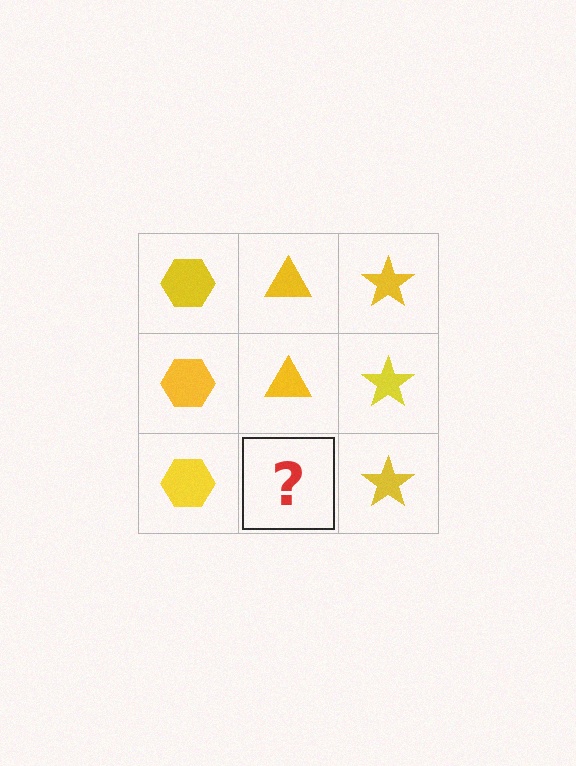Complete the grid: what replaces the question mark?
The question mark should be replaced with a yellow triangle.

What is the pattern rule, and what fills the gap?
The rule is that each column has a consistent shape. The gap should be filled with a yellow triangle.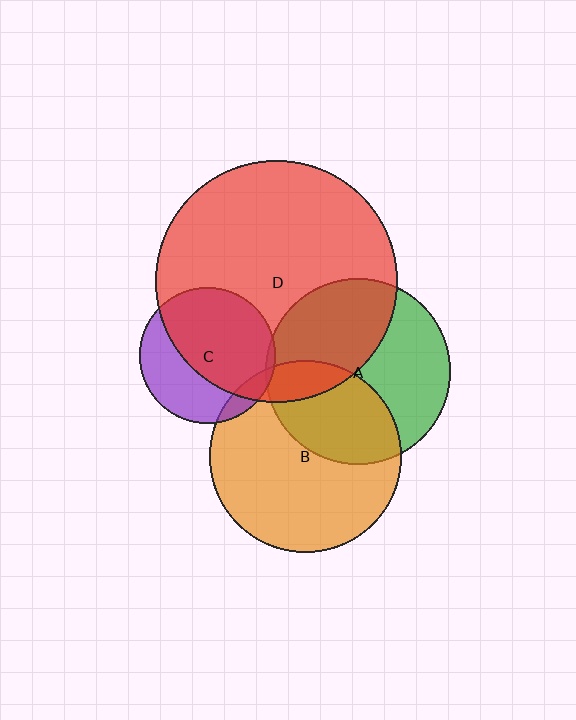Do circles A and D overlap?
Yes.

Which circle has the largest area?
Circle D (red).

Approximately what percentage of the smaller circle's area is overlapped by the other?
Approximately 40%.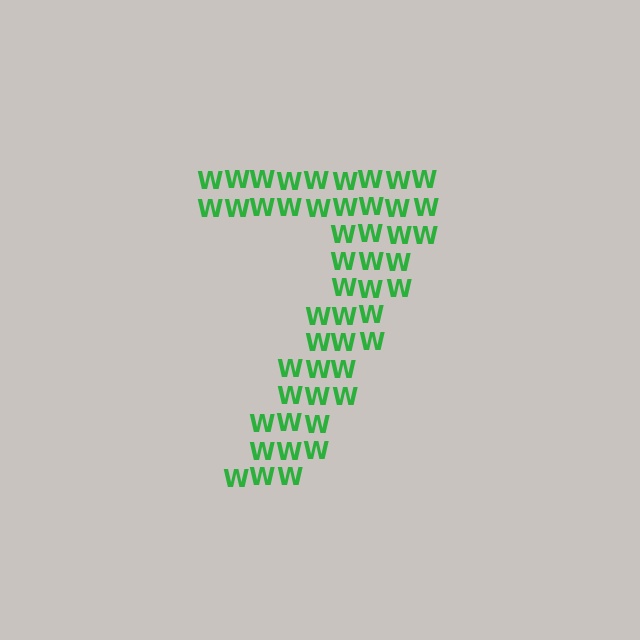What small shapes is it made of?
It is made of small letter W's.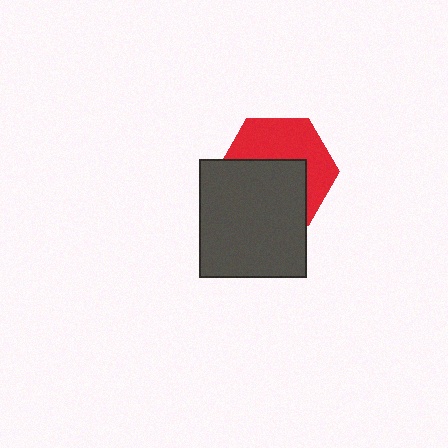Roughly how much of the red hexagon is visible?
About half of it is visible (roughly 48%).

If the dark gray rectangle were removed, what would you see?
You would see the complete red hexagon.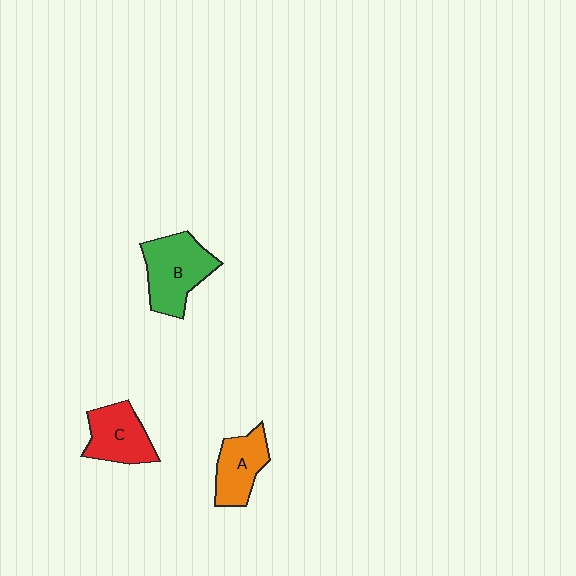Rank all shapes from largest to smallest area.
From largest to smallest: B (green), C (red), A (orange).